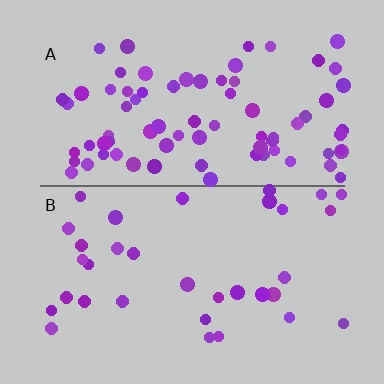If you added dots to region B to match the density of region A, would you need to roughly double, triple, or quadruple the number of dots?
Approximately double.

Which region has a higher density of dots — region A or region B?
A (the top).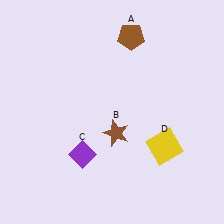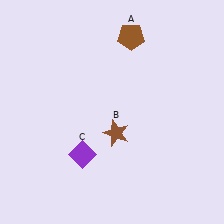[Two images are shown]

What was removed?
The yellow square (D) was removed in Image 2.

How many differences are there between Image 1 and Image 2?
There is 1 difference between the two images.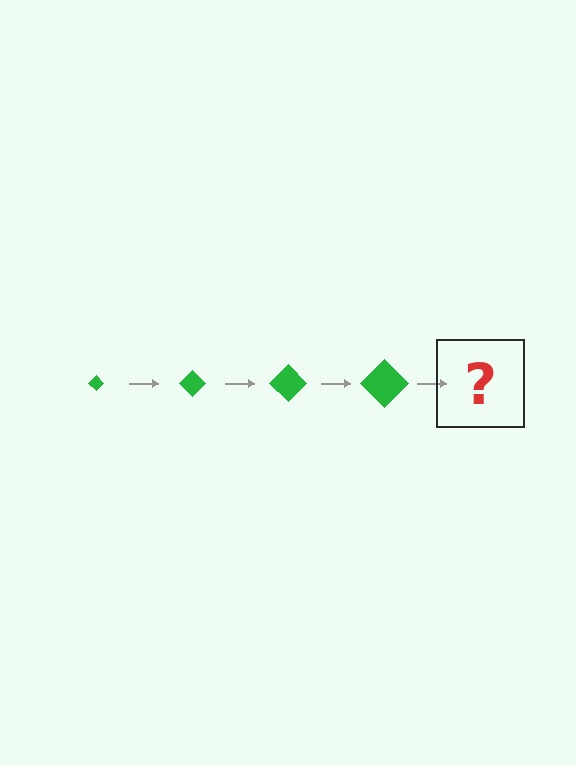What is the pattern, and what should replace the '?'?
The pattern is that the diamond gets progressively larger each step. The '?' should be a green diamond, larger than the previous one.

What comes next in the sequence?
The next element should be a green diamond, larger than the previous one.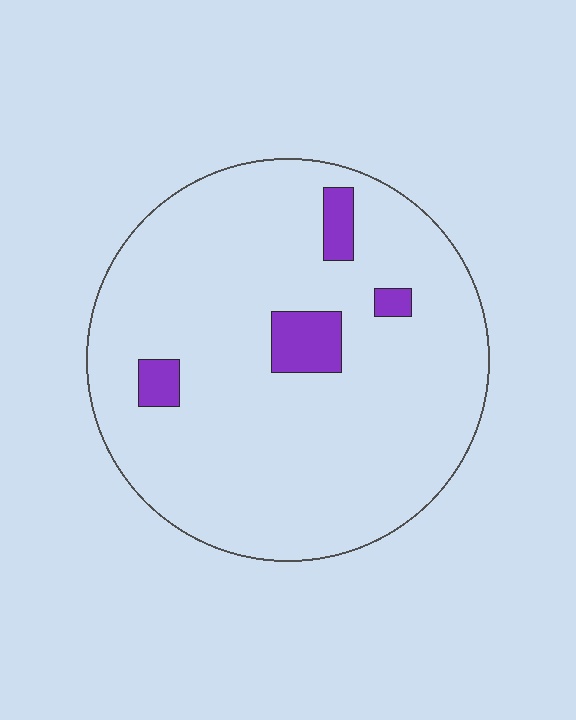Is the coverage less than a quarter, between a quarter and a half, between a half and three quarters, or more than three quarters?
Less than a quarter.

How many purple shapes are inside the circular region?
4.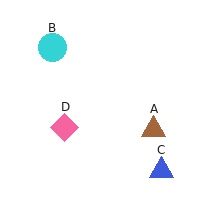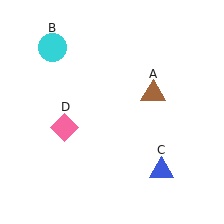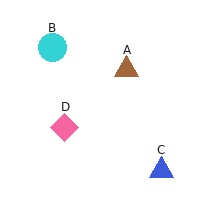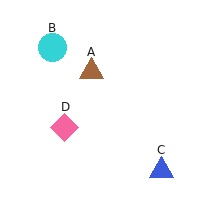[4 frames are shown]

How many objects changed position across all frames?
1 object changed position: brown triangle (object A).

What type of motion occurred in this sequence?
The brown triangle (object A) rotated counterclockwise around the center of the scene.